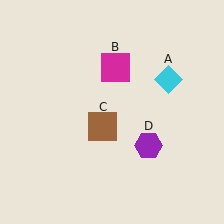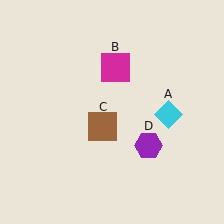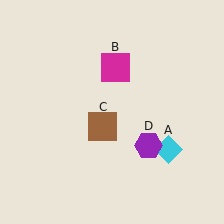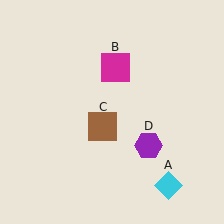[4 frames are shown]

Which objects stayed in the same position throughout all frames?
Magenta square (object B) and brown square (object C) and purple hexagon (object D) remained stationary.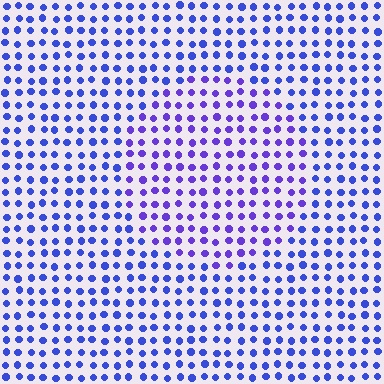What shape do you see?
I see a circle.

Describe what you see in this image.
The image is filled with small blue elements in a uniform arrangement. A circle-shaped region is visible where the elements are tinted to a slightly different hue, forming a subtle color boundary.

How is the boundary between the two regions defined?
The boundary is defined purely by a slight shift in hue (about 26 degrees). Spacing, size, and orientation are identical on both sides.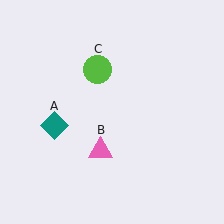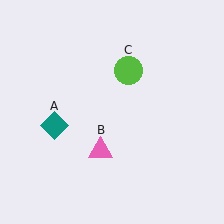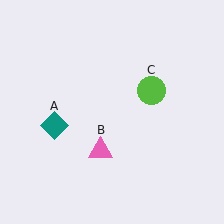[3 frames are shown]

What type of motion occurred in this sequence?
The lime circle (object C) rotated clockwise around the center of the scene.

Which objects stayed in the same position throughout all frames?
Teal diamond (object A) and pink triangle (object B) remained stationary.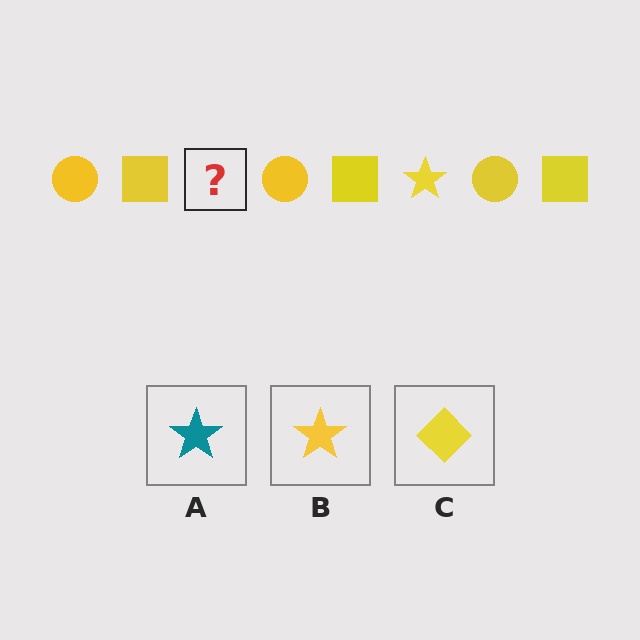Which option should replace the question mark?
Option B.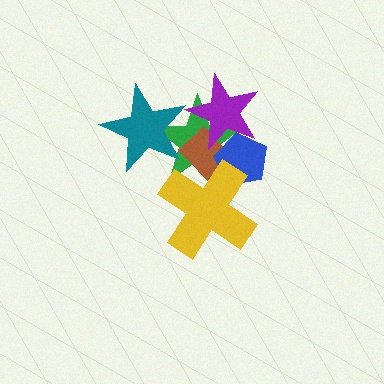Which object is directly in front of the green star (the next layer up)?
The brown rectangle is directly in front of the green star.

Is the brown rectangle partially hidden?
Yes, it is partially covered by another shape.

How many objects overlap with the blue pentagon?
4 objects overlap with the blue pentagon.